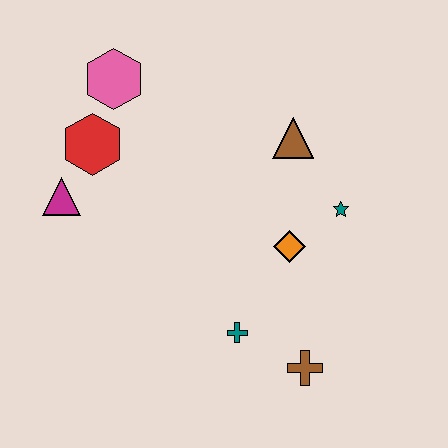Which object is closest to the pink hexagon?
The red hexagon is closest to the pink hexagon.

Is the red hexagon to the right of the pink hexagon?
No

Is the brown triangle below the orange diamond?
No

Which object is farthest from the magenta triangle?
The brown cross is farthest from the magenta triangle.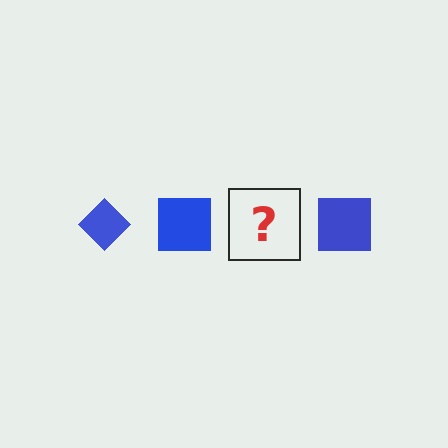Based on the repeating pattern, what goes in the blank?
The blank should be a blue diamond.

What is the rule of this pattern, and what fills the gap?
The rule is that the pattern cycles through diamond, square shapes in blue. The gap should be filled with a blue diamond.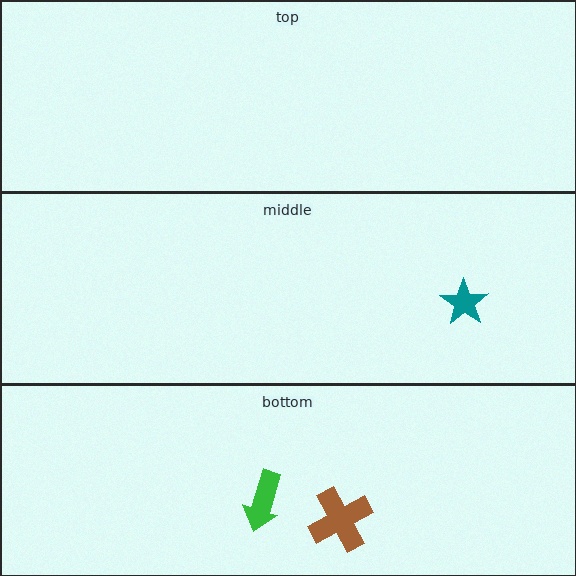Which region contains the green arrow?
The bottom region.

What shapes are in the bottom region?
The green arrow, the brown cross.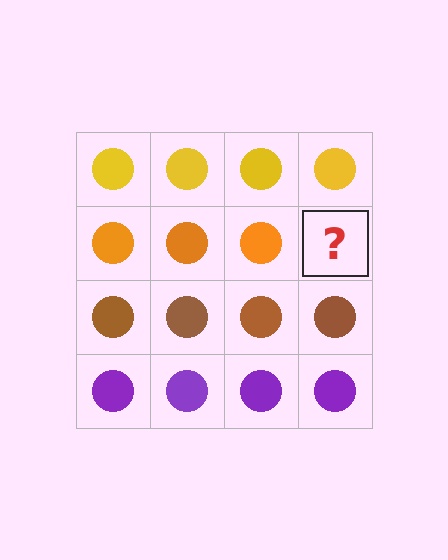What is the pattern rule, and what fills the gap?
The rule is that each row has a consistent color. The gap should be filled with an orange circle.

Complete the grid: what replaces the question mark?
The question mark should be replaced with an orange circle.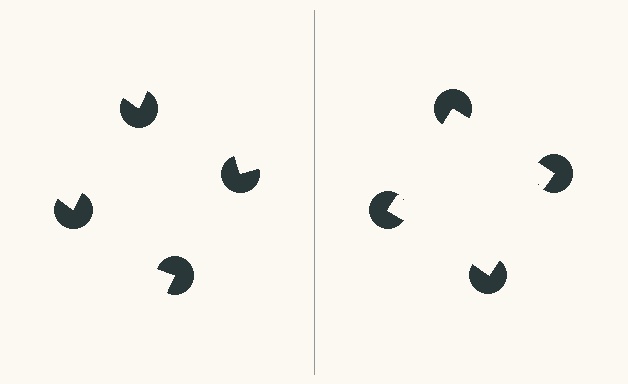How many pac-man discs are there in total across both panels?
8 — 4 on each side.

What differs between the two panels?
The pac-man discs are positioned identically on both sides; only the wedge orientations differ. On the right they align to a square; on the left they are misaligned.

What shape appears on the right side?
An illusory square.